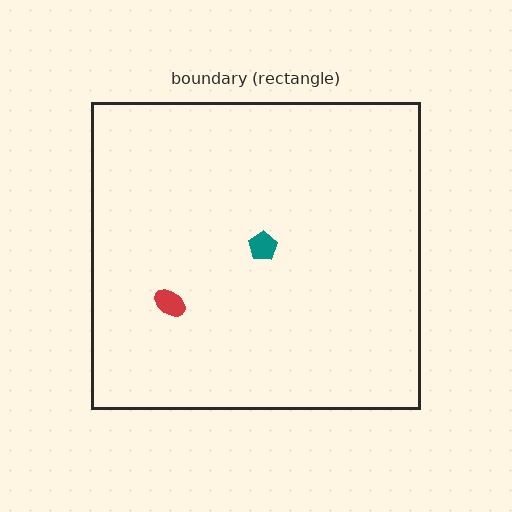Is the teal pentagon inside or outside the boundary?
Inside.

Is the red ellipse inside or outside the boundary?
Inside.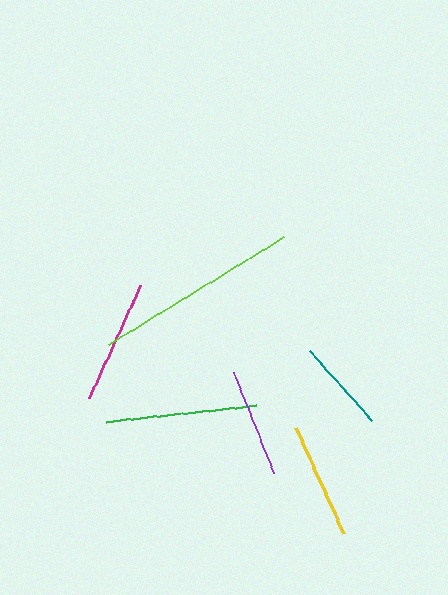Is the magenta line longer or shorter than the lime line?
The lime line is longer than the magenta line.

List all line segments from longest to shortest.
From longest to shortest: lime, green, magenta, yellow, purple, teal.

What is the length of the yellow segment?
The yellow segment is approximately 116 pixels long.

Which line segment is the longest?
The lime line is the longest at approximately 206 pixels.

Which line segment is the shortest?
The teal line is the shortest at approximately 94 pixels.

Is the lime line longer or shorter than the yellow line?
The lime line is longer than the yellow line.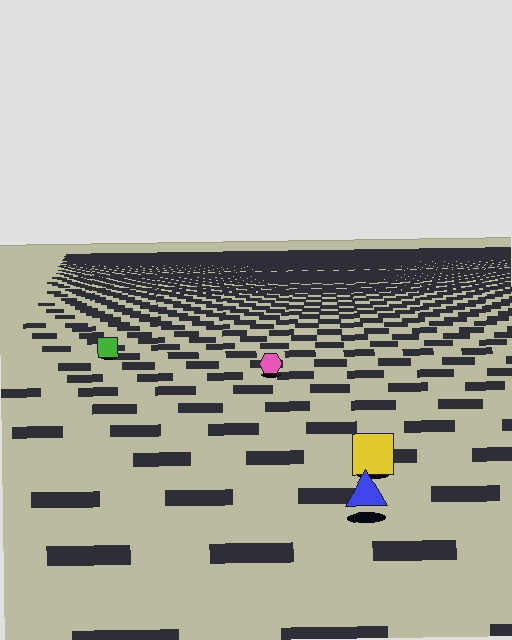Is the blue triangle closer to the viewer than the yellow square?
Yes. The blue triangle is closer — you can tell from the texture gradient: the ground texture is coarser near it.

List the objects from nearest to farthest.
From nearest to farthest: the blue triangle, the yellow square, the pink hexagon, the green square.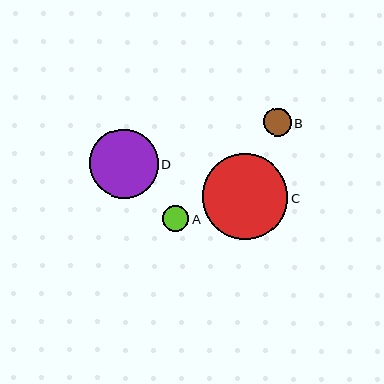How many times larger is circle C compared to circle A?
Circle C is approximately 3.3 times the size of circle A.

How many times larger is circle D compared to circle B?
Circle D is approximately 2.5 times the size of circle B.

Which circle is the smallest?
Circle A is the smallest with a size of approximately 26 pixels.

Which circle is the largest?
Circle C is the largest with a size of approximately 86 pixels.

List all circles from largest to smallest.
From largest to smallest: C, D, B, A.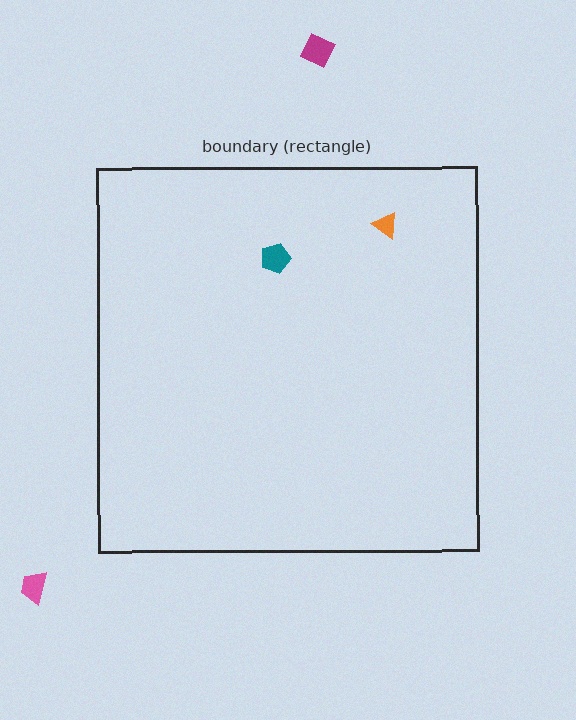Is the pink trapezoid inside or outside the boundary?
Outside.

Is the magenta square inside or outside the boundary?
Outside.